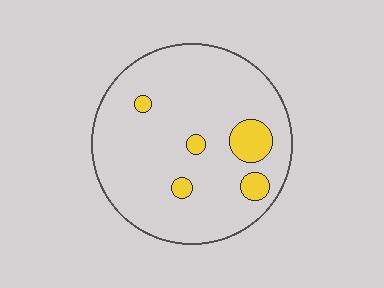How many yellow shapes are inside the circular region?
5.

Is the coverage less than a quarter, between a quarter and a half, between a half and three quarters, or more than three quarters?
Less than a quarter.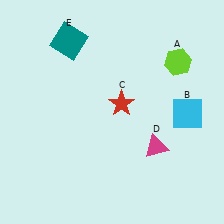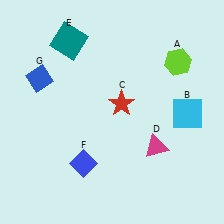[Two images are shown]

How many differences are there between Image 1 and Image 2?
There are 2 differences between the two images.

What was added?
A blue diamond (F), a blue diamond (G) were added in Image 2.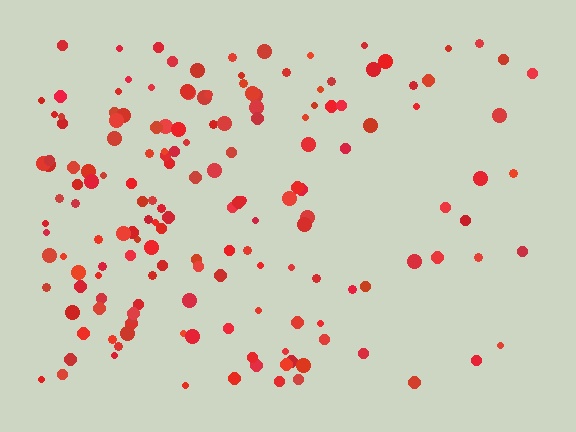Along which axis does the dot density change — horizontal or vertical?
Horizontal.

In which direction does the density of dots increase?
From right to left, with the left side densest.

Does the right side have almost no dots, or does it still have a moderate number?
Still a moderate number, just noticeably fewer than the left.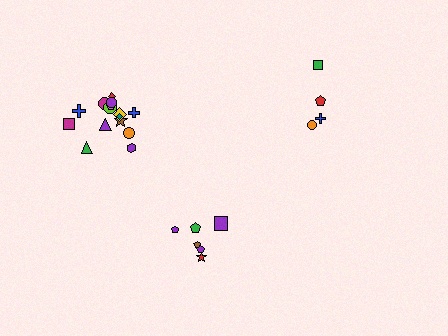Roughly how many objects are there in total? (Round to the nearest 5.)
Roughly 25 objects in total.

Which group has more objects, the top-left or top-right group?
The top-left group.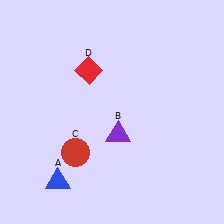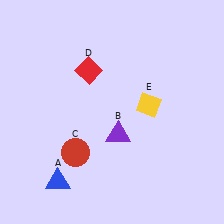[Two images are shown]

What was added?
A yellow diamond (E) was added in Image 2.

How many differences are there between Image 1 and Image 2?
There is 1 difference between the two images.